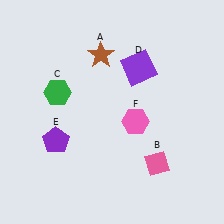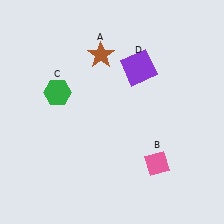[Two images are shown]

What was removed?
The purple pentagon (E), the pink hexagon (F) were removed in Image 2.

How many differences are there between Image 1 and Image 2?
There are 2 differences between the two images.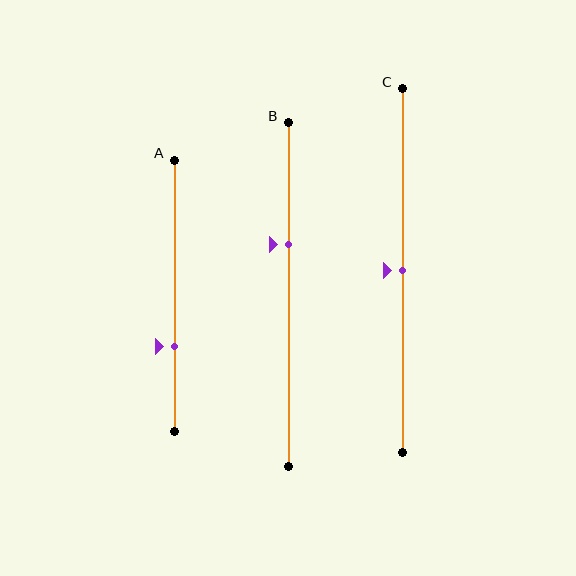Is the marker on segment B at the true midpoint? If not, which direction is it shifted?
No, the marker on segment B is shifted upward by about 15% of the segment length.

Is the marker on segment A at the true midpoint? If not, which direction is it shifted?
No, the marker on segment A is shifted downward by about 19% of the segment length.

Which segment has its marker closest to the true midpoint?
Segment C has its marker closest to the true midpoint.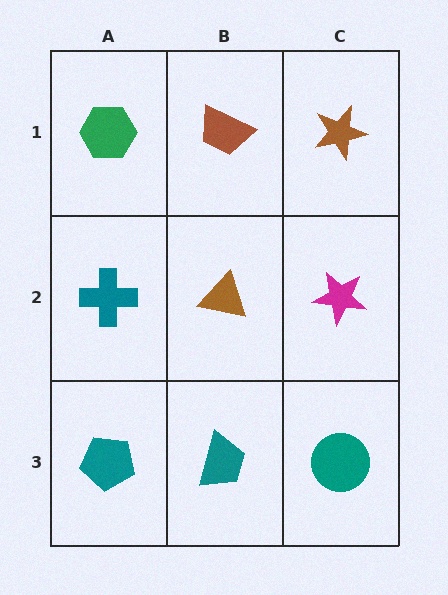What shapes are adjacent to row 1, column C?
A magenta star (row 2, column C), a brown trapezoid (row 1, column B).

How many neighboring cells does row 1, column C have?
2.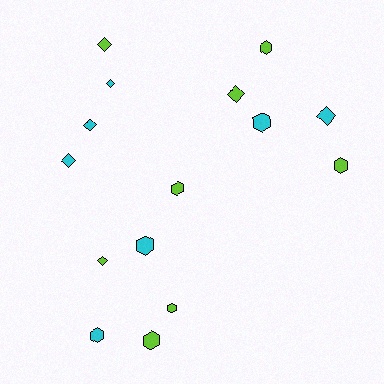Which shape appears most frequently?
Hexagon, with 8 objects.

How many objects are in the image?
There are 15 objects.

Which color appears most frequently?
Lime, with 8 objects.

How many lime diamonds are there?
There are 3 lime diamonds.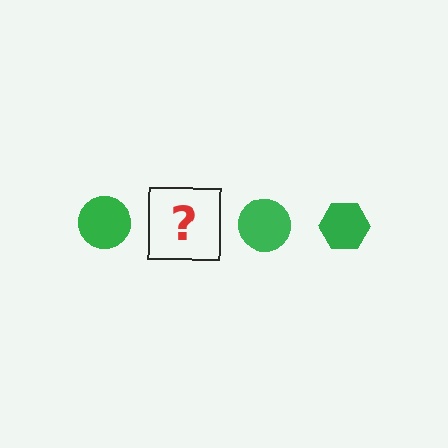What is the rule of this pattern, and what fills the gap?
The rule is that the pattern cycles through circle, hexagon shapes in green. The gap should be filled with a green hexagon.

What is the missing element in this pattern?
The missing element is a green hexagon.